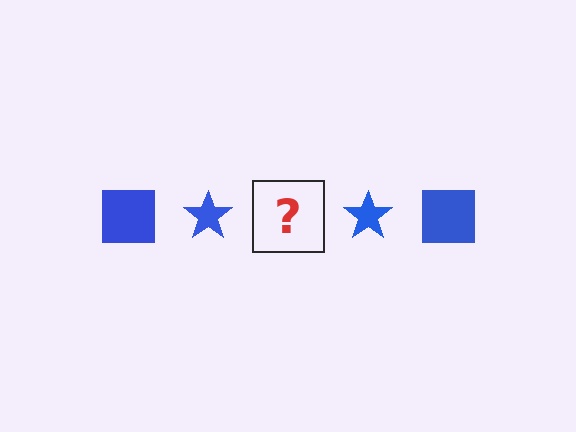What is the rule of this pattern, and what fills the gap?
The rule is that the pattern cycles through square, star shapes in blue. The gap should be filled with a blue square.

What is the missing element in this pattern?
The missing element is a blue square.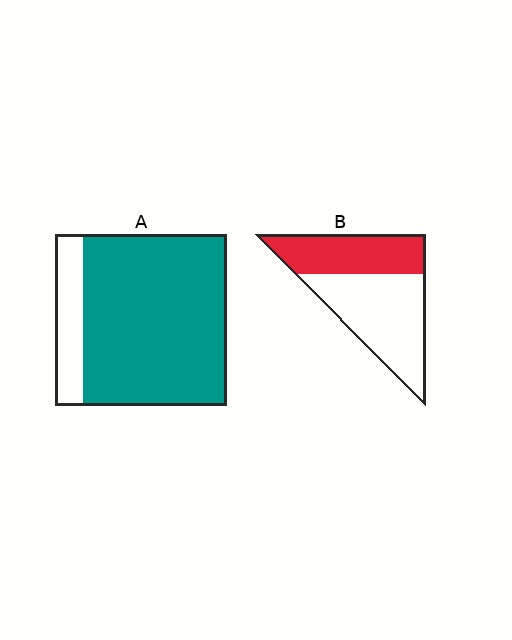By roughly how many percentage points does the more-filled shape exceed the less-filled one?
By roughly 45 percentage points (A over B).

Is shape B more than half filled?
No.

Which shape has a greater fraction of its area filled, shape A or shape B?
Shape A.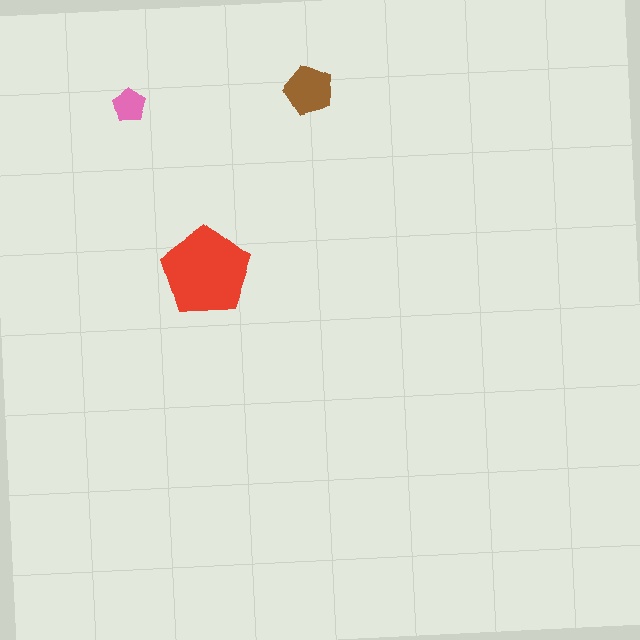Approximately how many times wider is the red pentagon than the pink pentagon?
About 2.5 times wider.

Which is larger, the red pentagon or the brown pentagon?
The red one.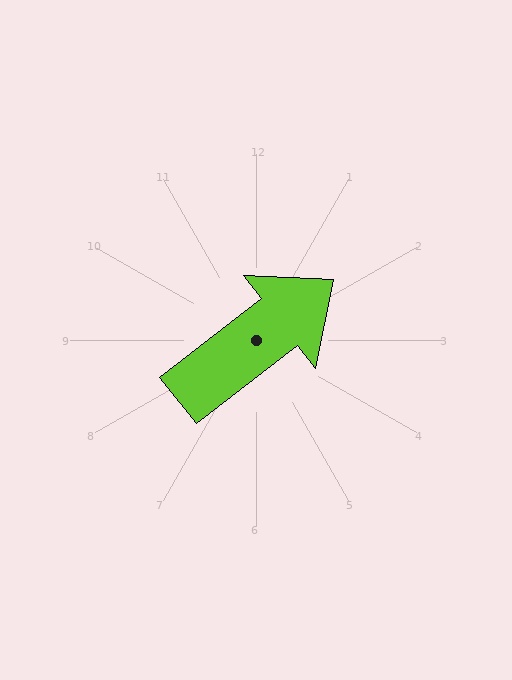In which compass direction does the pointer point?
Northeast.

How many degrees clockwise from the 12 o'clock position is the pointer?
Approximately 52 degrees.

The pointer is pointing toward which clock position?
Roughly 2 o'clock.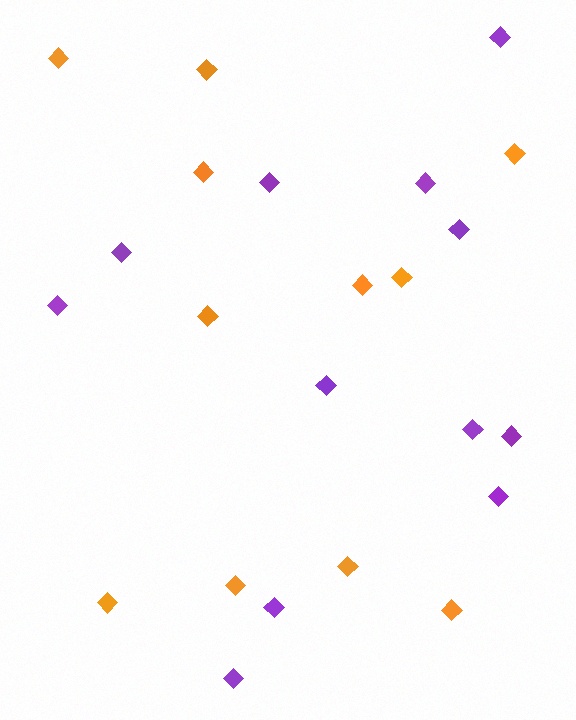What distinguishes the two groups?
There are 2 groups: one group of purple diamonds (12) and one group of orange diamonds (11).